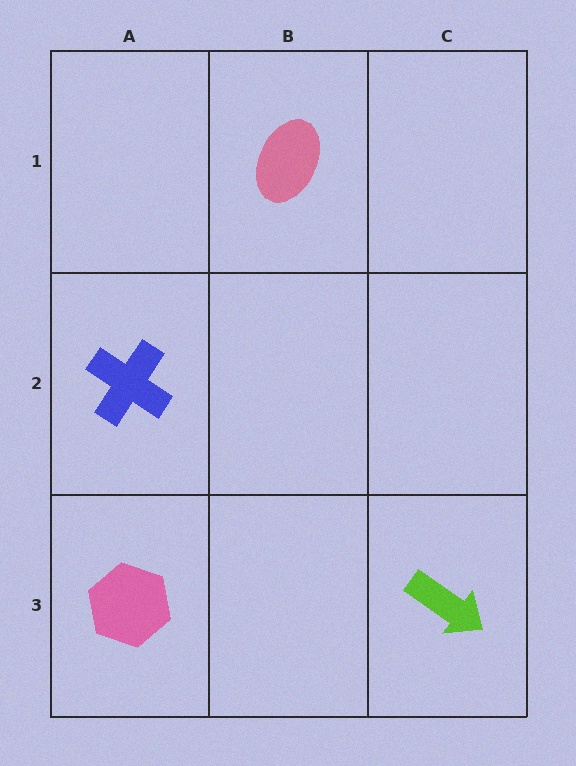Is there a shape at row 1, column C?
No, that cell is empty.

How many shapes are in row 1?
1 shape.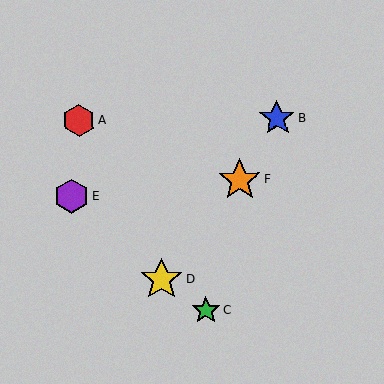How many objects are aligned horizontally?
2 objects (A, B) are aligned horizontally.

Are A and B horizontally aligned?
Yes, both are at y≈120.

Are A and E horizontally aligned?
No, A is at y≈120 and E is at y≈196.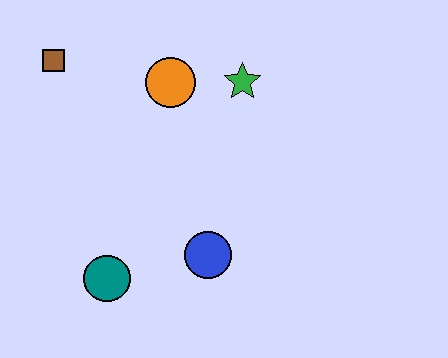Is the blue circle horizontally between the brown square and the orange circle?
No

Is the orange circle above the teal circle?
Yes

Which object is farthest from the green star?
The teal circle is farthest from the green star.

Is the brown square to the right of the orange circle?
No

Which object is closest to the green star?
The orange circle is closest to the green star.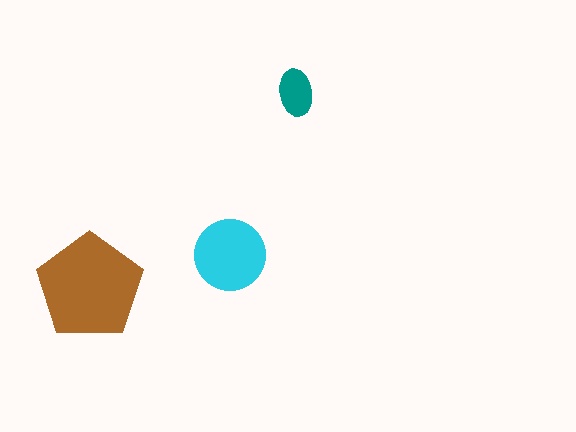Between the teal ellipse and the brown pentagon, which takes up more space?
The brown pentagon.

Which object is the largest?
The brown pentagon.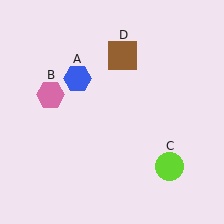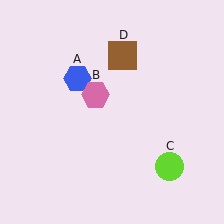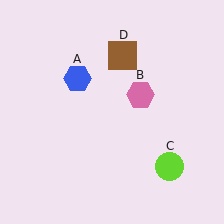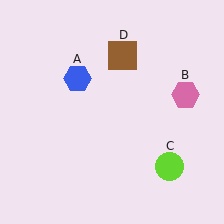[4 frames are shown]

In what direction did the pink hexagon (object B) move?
The pink hexagon (object B) moved right.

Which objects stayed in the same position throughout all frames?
Blue hexagon (object A) and lime circle (object C) and brown square (object D) remained stationary.